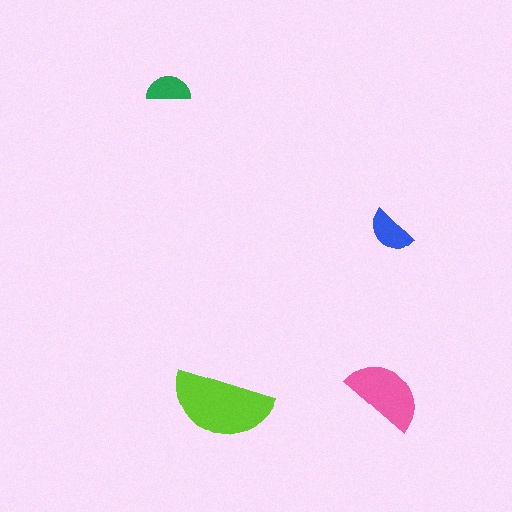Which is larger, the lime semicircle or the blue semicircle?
The lime one.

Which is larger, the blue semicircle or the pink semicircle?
The pink one.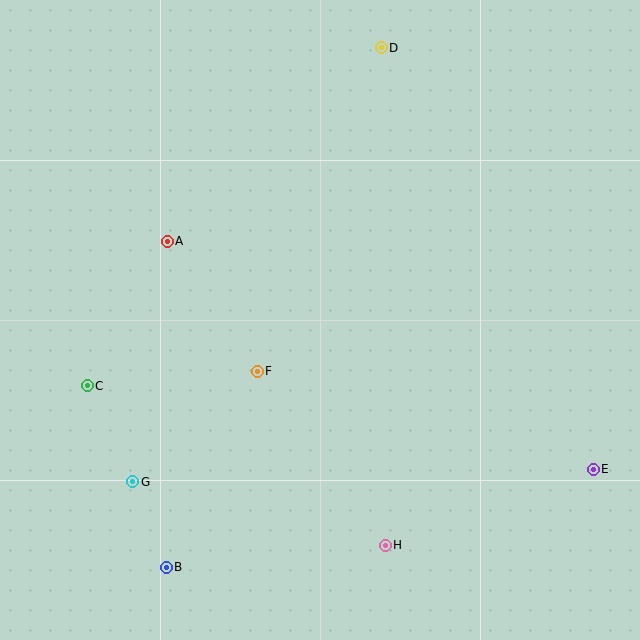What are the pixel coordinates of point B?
Point B is at (166, 567).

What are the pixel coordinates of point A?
Point A is at (167, 241).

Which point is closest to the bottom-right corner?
Point E is closest to the bottom-right corner.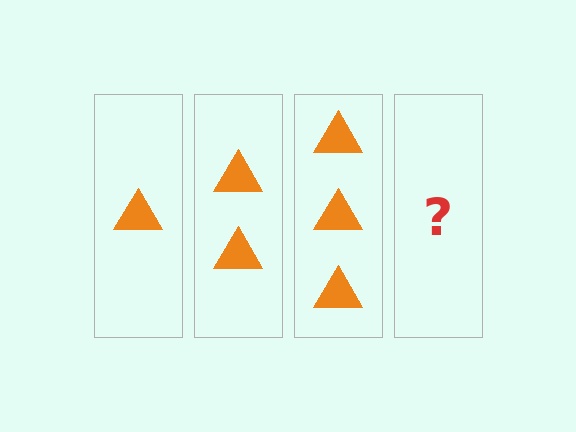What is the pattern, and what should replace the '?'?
The pattern is that each step adds one more triangle. The '?' should be 4 triangles.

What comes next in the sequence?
The next element should be 4 triangles.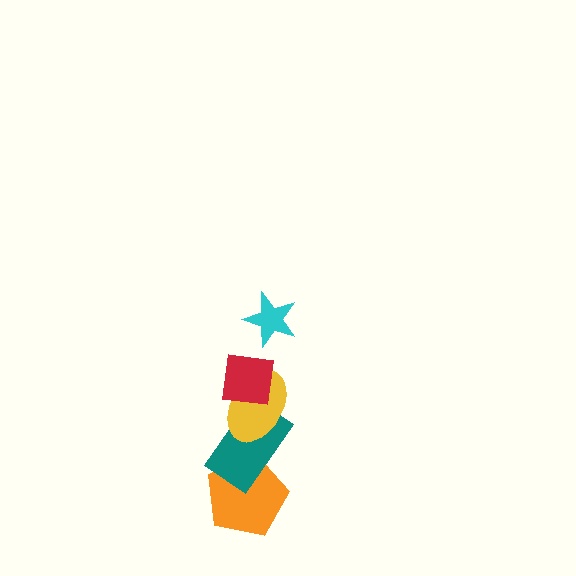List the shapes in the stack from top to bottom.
From top to bottom: the cyan star, the red square, the yellow ellipse, the teal rectangle, the orange pentagon.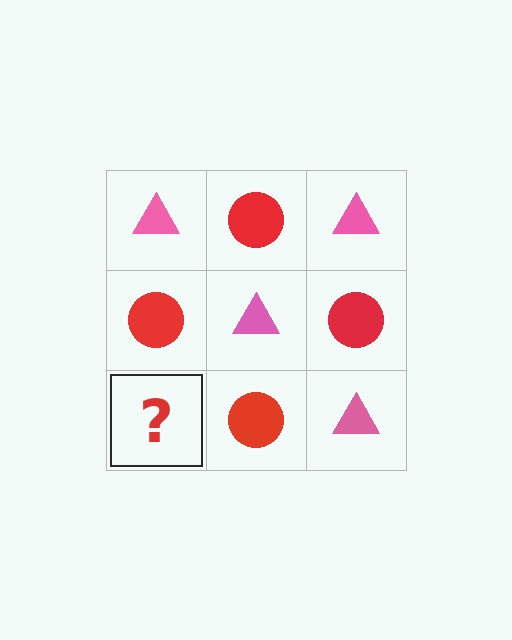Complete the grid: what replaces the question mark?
The question mark should be replaced with a pink triangle.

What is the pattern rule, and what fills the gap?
The rule is that it alternates pink triangle and red circle in a checkerboard pattern. The gap should be filled with a pink triangle.